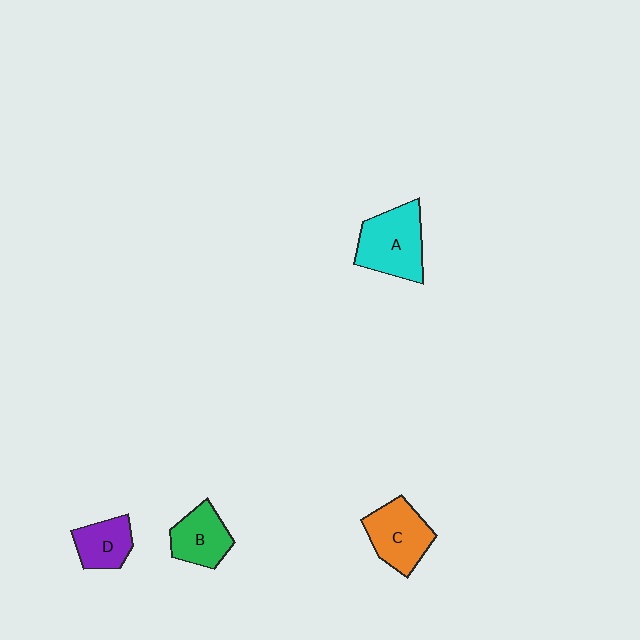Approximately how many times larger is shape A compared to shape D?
Approximately 1.6 times.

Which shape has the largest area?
Shape A (cyan).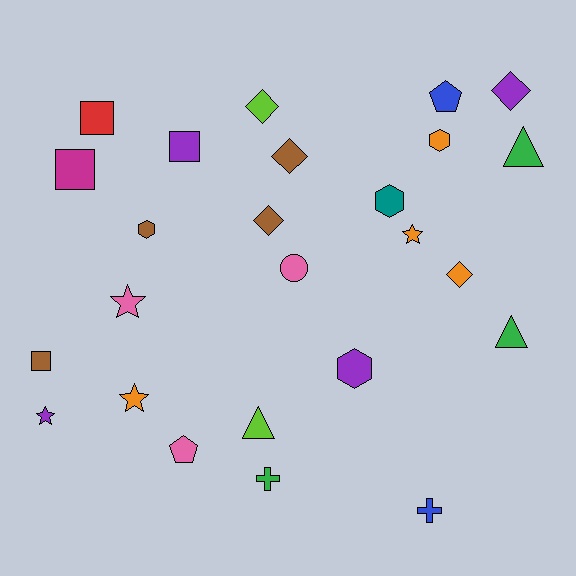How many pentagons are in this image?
There are 2 pentagons.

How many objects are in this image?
There are 25 objects.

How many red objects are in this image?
There is 1 red object.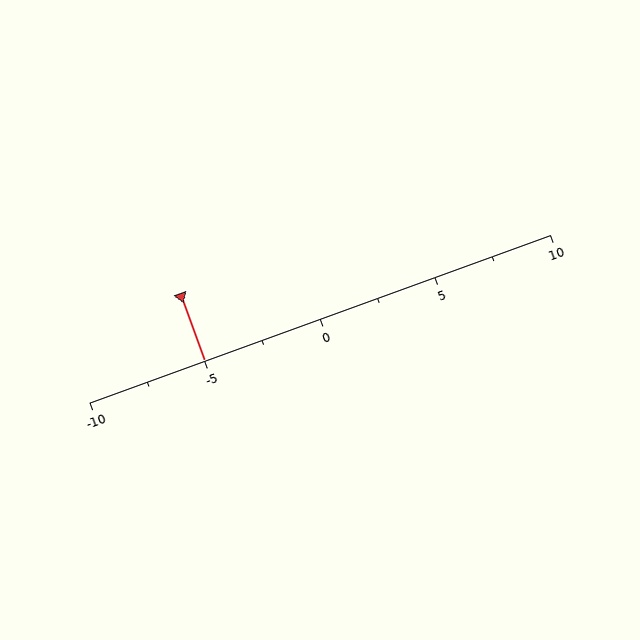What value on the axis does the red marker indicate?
The marker indicates approximately -5.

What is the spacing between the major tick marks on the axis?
The major ticks are spaced 5 apart.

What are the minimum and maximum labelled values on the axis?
The axis runs from -10 to 10.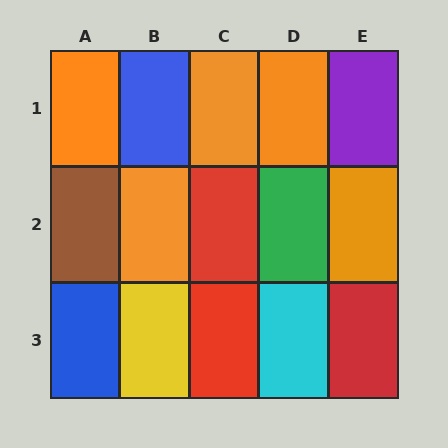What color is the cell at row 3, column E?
Red.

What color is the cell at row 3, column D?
Cyan.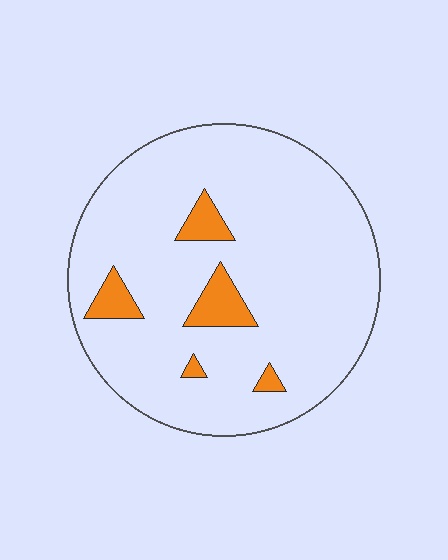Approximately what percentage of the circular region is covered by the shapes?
Approximately 10%.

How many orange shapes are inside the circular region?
5.